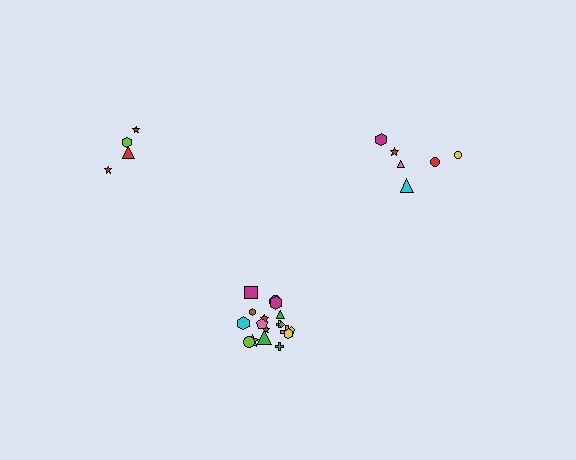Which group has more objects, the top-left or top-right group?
The top-right group.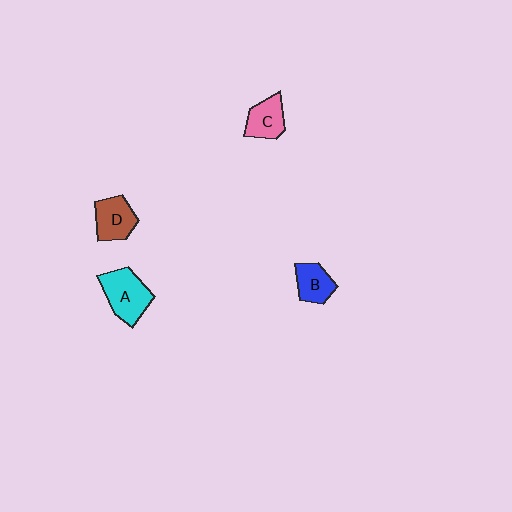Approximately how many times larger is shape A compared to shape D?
Approximately 1.3 times.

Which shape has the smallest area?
Shape B (blue).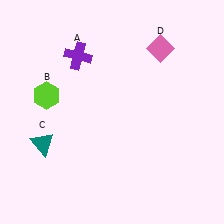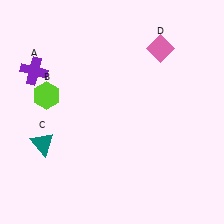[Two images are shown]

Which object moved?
The purple cross (A) moved left.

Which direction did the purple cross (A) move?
The purple cross (A) moved left.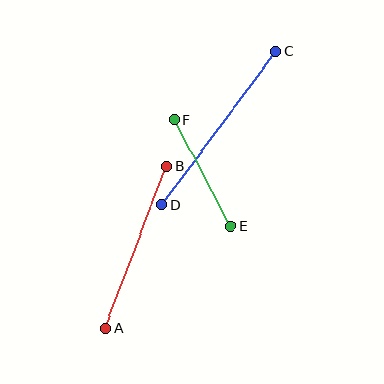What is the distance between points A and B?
The distance is approximately 172 pixels.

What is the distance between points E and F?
The distance is approximately 120 pixels.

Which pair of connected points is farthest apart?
Points C and D are farthest apart.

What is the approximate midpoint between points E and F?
The midpoint is at approximately (203, 173) pixels.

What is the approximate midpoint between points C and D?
The midpoint is at approximately (219, 128) pixels.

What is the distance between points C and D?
The distance is approximately 191 pixels.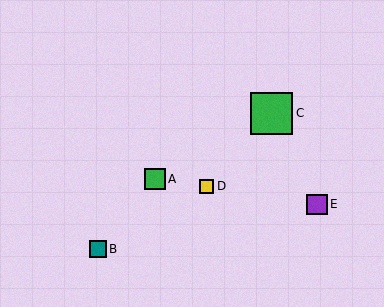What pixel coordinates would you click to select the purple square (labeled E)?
Click at (317, 204) to select the purple square E.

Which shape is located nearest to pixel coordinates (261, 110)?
The green square (labeled C) at (272, 113) is nearest to that location.